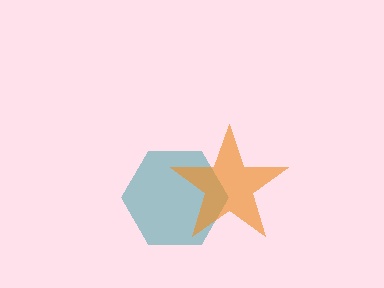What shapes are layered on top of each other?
The layered shapes are: a teal hexagon, an orange star.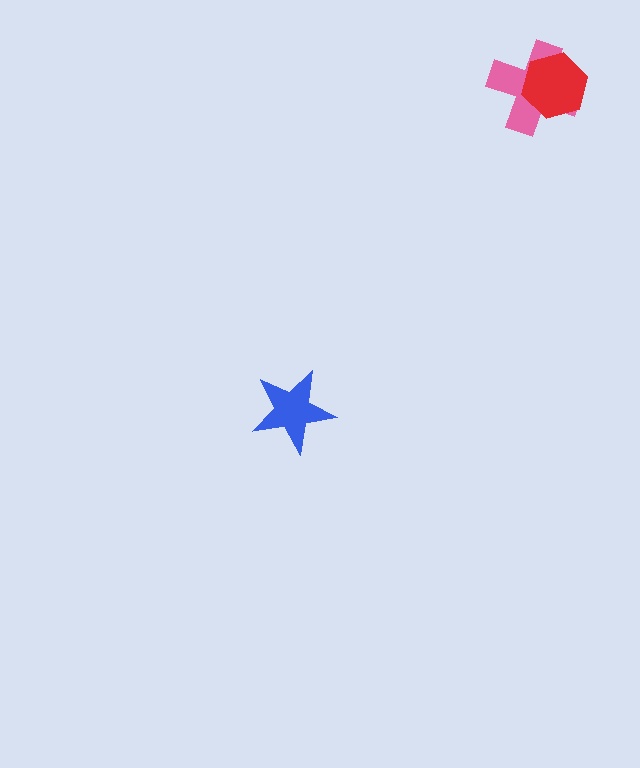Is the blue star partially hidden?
No, no other shape covers it.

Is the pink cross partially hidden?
Yes, it is partially covered by another shape.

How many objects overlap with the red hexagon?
1 object overlaps with the red hexagon.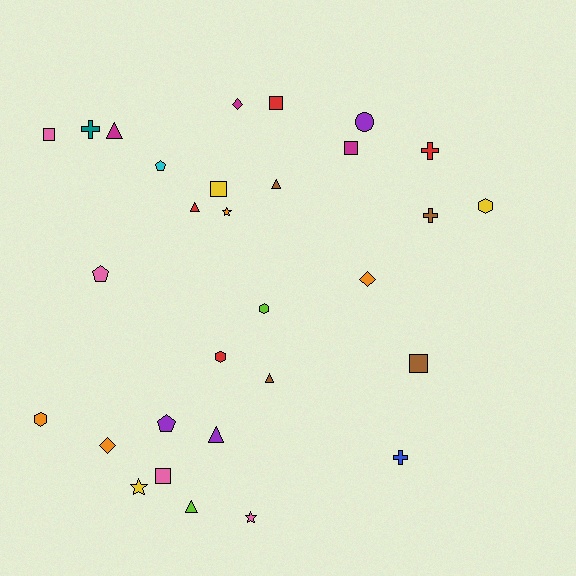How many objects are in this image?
There are 30 objects.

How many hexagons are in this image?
There are 4 hexagons.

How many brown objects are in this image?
There are 4 brown objects.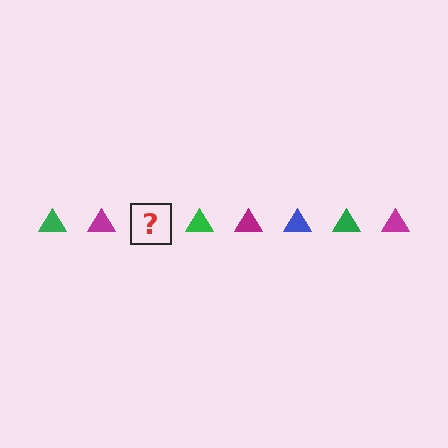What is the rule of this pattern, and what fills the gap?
The rule is that the pattern cycles through green, magenta, blue triangles. The gap should be filled with a blue triangle.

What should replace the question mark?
The question mark should be replaced with a blue triangle.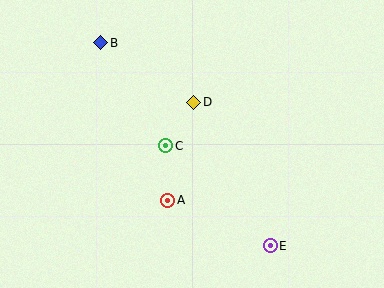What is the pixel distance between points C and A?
The distance between C and A is 55 pixels.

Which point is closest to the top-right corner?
Point D is closest to the top-right corner.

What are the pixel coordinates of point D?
Point D is at (194, 102).